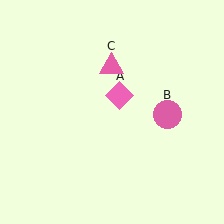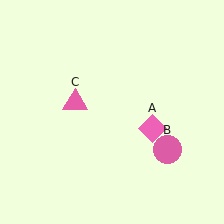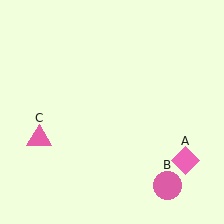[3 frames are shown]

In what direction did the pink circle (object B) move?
The pink circle (object B) moved down.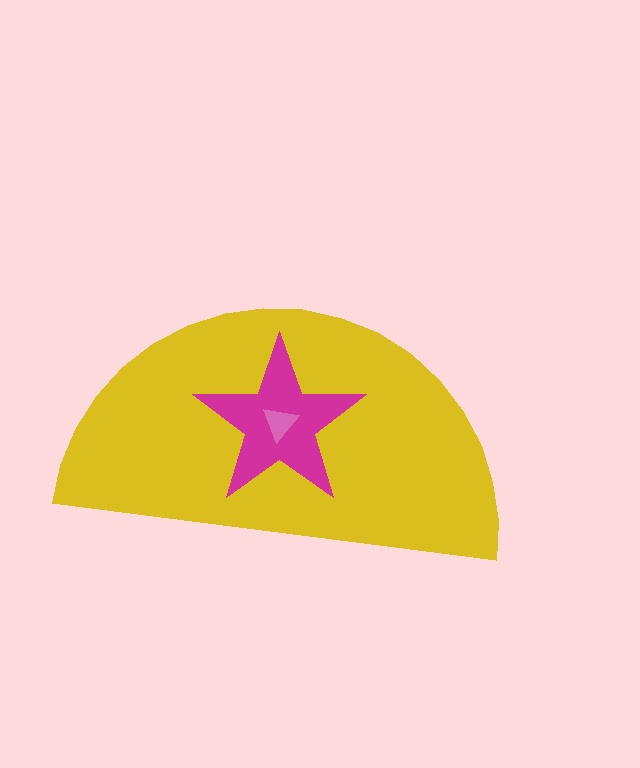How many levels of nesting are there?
3.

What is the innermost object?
The pink triangle.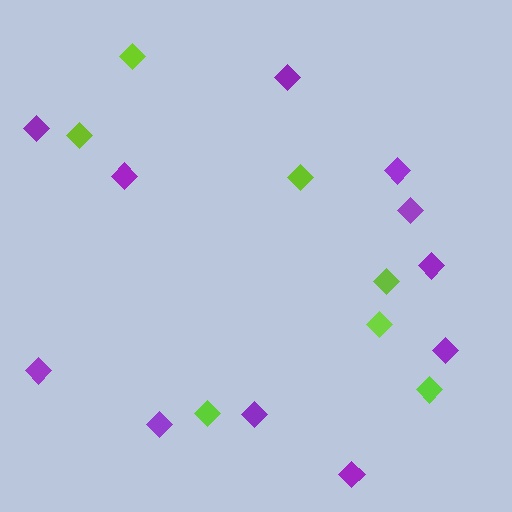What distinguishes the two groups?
There are 2 groups: one group of lime diamonds (7) and one group of purple diamonds (11).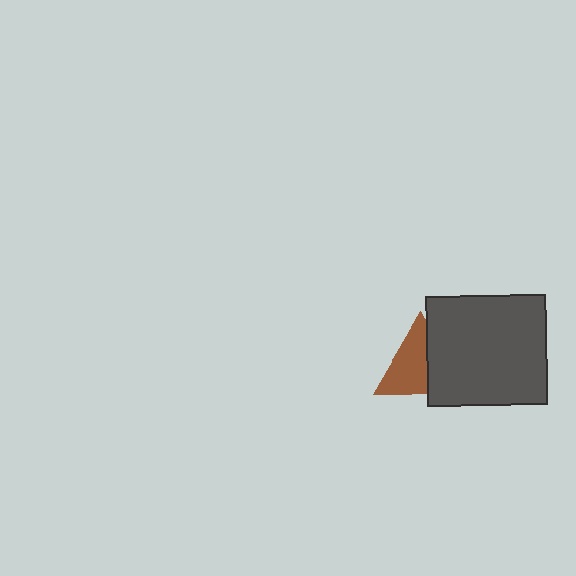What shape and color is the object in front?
The object in front is a dark gray rectangle.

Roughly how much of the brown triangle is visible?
About half of it is visible (roughly 62%).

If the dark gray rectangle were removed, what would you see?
You would see the complete brown triangle.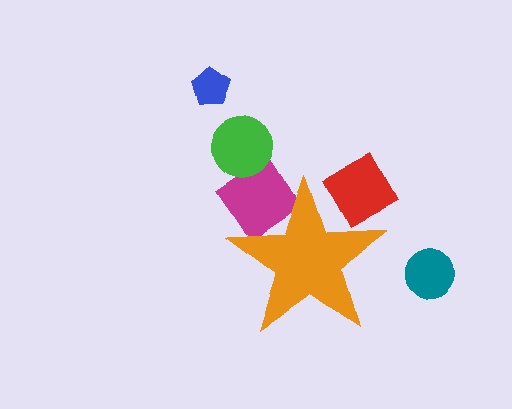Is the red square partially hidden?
Yes, the red square is partially hidden behind the orange star.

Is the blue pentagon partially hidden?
No, the blue pentagon is fully visible.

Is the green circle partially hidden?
No, the green circle is fully visible.